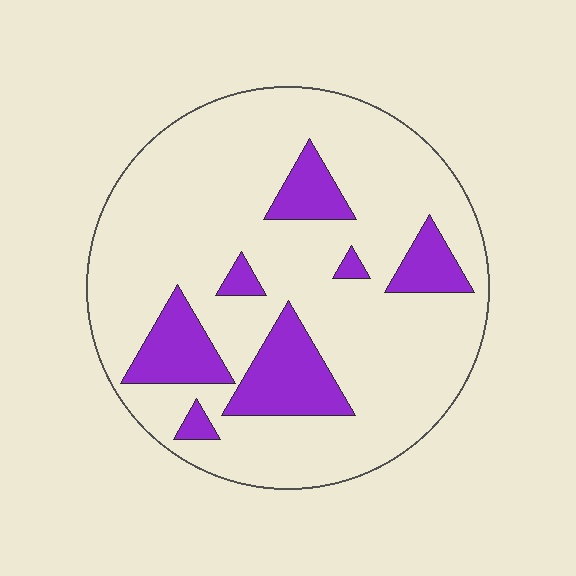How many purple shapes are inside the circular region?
7.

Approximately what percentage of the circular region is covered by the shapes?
Approximately 20%.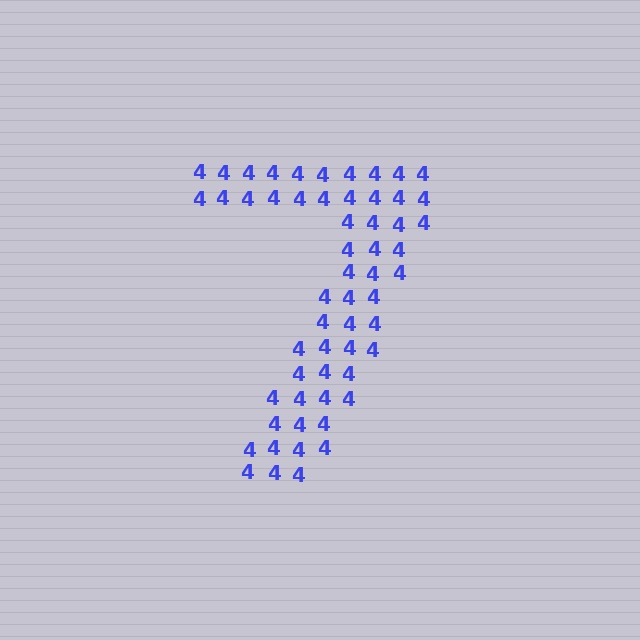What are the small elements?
The small elements are digit 4's.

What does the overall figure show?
The overall figure shows the digit 7.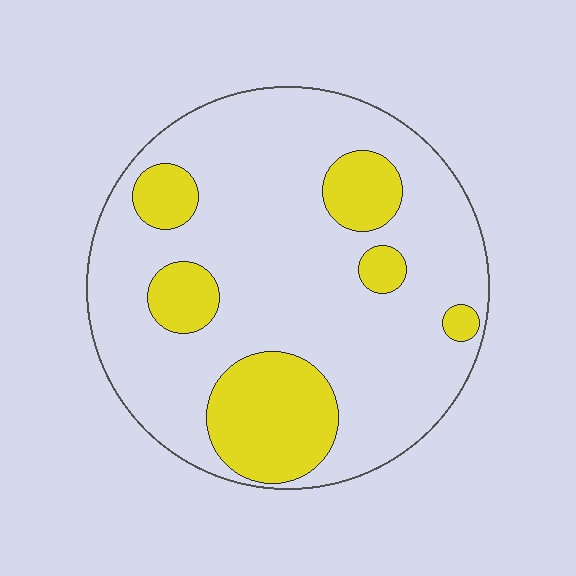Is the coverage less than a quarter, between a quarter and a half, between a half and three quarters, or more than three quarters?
Less than a quarter.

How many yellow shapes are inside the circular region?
6.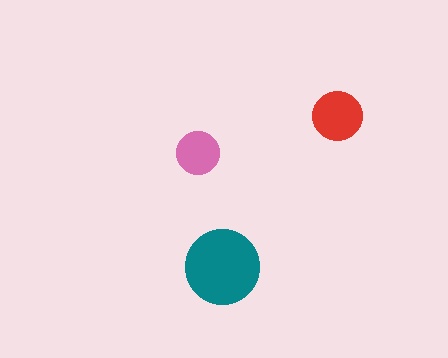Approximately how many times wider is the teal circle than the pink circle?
About 1.5 times wider.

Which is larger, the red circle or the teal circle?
The teal one.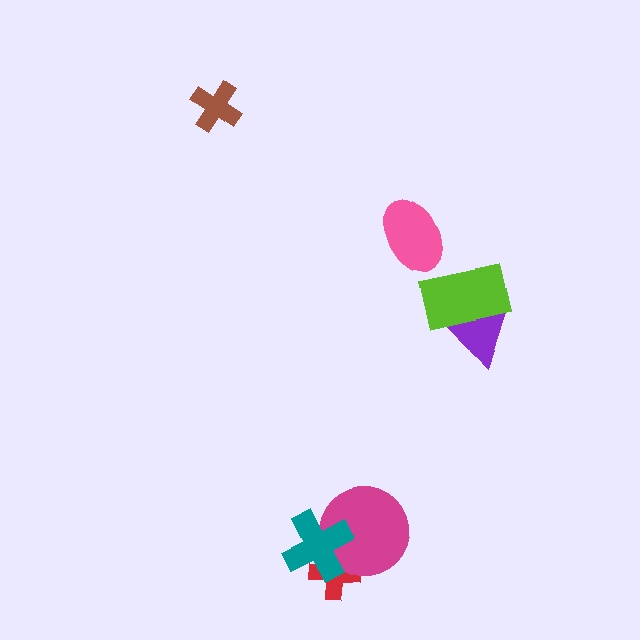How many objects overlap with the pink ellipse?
0 objects overlap with the pink ellipse.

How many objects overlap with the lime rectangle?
1 object overlaps with the lime rectangle.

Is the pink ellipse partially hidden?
No, no other shape covers it.